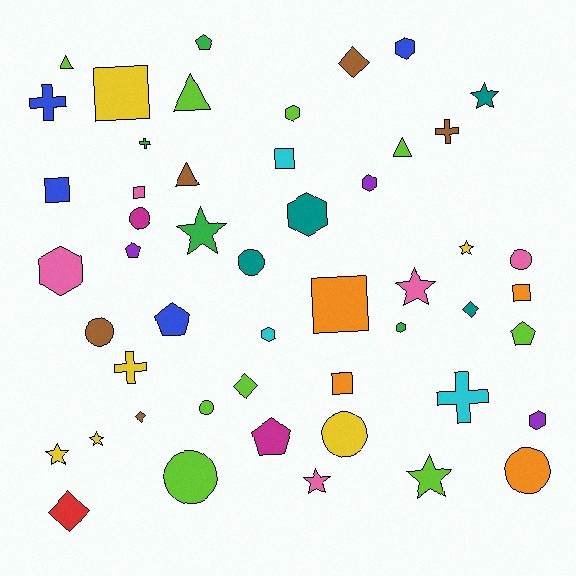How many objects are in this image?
There are 50 objects.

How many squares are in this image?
There are 7 squares.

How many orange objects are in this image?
There are 4 orange objects.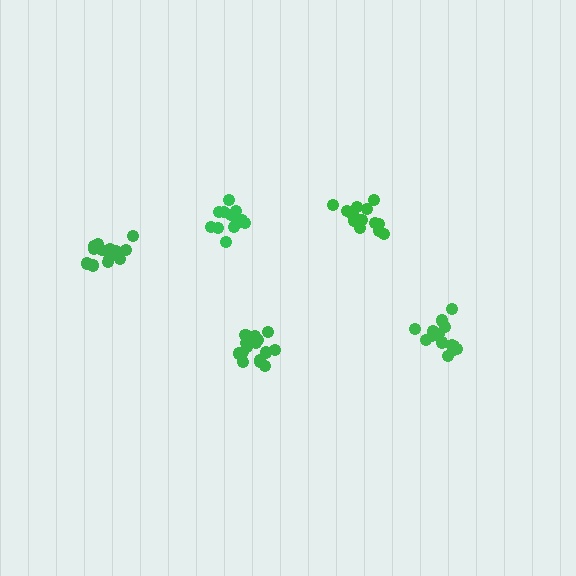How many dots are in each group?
Group 1: 12 dots, Group 2: 17 dots, Group 3: 14 dots, Group 4: 13 dots, Group 5: 13 dots (69 total).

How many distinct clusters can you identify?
There are 5 distinct clusters.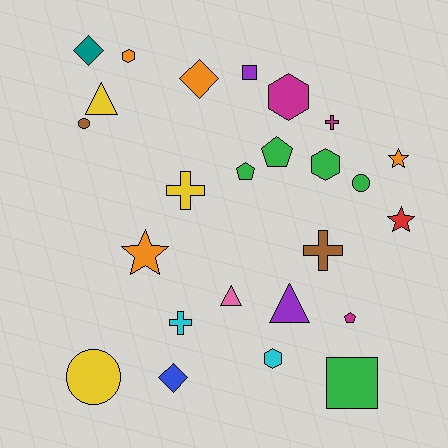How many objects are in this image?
There are 25 objects.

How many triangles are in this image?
There are 3 triangles.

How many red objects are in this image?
There is 1 red object.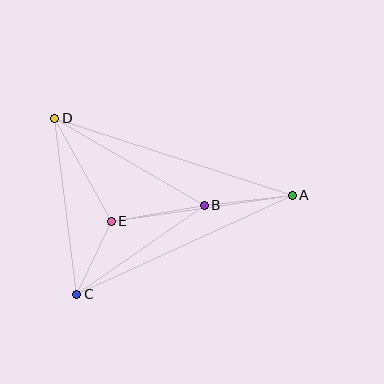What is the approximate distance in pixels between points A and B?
The distance between A and B is approximately 88 pixels.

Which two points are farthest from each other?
Points A and D are farthest from each other.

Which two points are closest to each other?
Points C and E are closest to each other.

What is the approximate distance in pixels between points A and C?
The distance between A and C is approximately 237 pixels.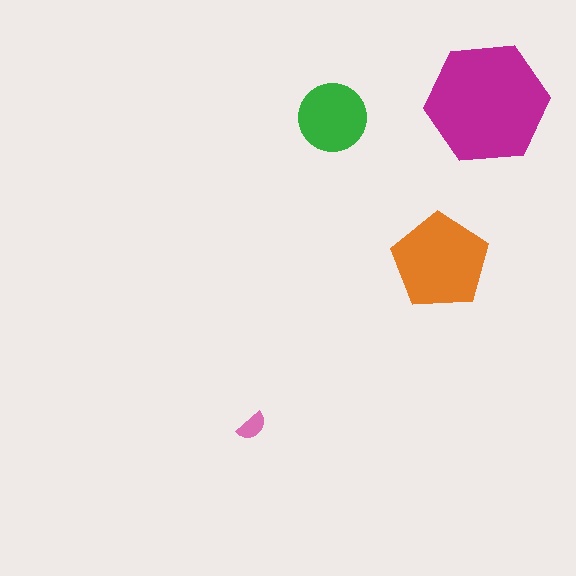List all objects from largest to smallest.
The magenta hexagon, the orange pentagon, the green circle, the pink semicircle.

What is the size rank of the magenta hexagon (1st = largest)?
1st.